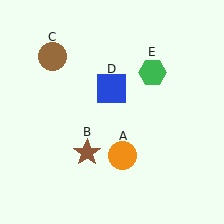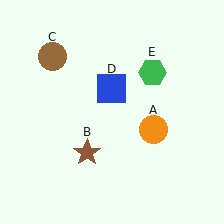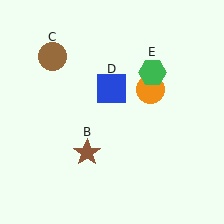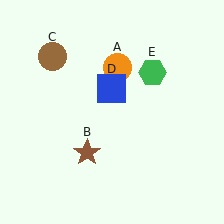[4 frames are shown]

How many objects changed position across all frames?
1 object changed position: orange circle (object A).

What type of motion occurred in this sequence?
The orange circle (object A) rotated counterclockwise around the center of the scene.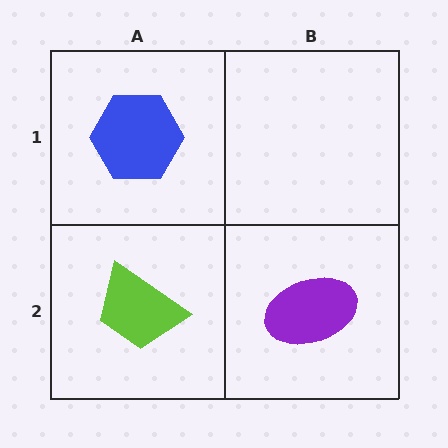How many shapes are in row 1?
1 shape.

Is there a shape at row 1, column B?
No, that cell is empty.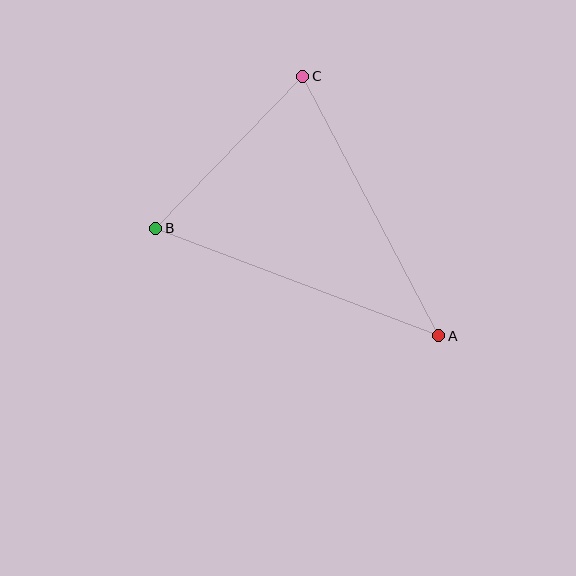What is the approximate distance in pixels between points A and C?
The distance between A and C is approximately 293 pixels.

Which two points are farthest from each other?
Points A and B are farthest from each other.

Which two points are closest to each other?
Points B and C are closest to each other.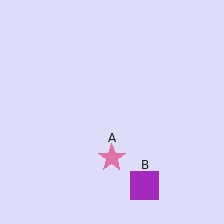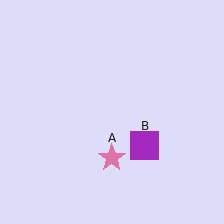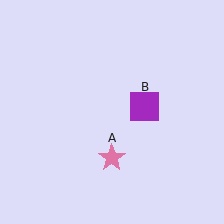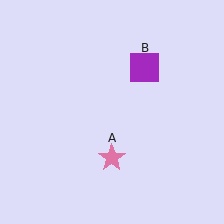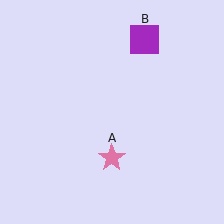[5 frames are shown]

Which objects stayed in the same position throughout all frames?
Pink star (object A) remained stationary.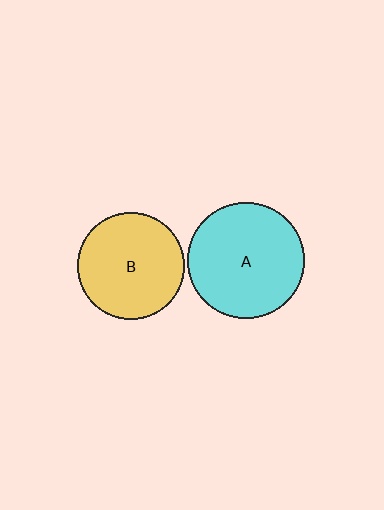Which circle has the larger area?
Circle A (cyan).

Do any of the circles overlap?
No, none of the circles overlap.